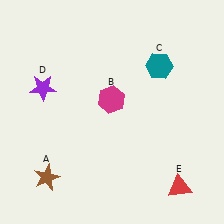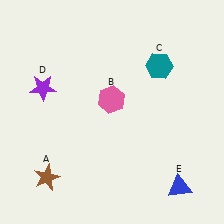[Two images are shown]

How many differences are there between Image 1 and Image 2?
There are 2 differences between the two images.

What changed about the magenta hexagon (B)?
In Image 1, B is magenta. In Image 2, it changed to pink.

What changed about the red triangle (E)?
In Image 1, E is red. In Image 2, it changed to blue.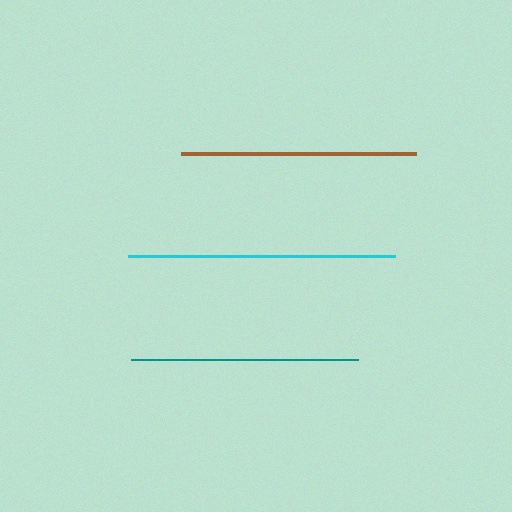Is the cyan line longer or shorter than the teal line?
The cyan line is longer than the teal line.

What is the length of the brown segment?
The brown segment is approximately 235 pixels long.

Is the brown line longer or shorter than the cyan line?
The cyan line is longer than the brown line.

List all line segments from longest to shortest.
From longest to shortest: cyan, brown, teal.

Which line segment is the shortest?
The teal line is the shortest at approximately 228 pixels.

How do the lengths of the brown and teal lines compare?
The brown and teal lines are approximately the same length.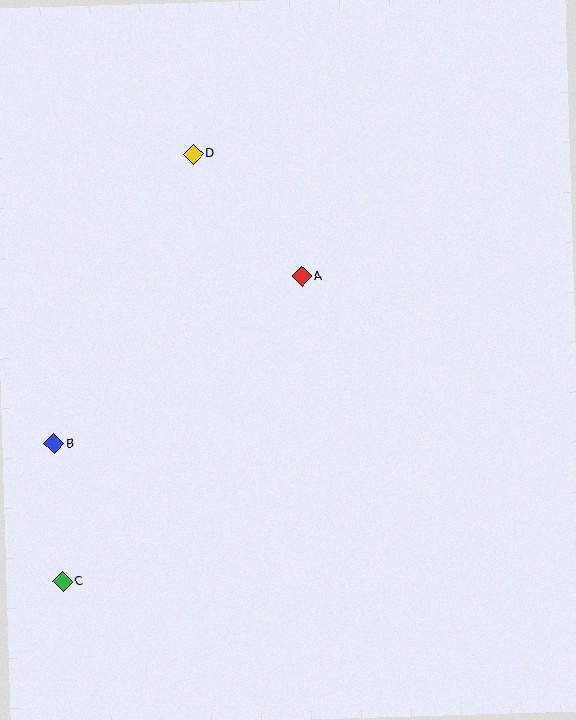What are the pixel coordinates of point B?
Point B is at (54, 444).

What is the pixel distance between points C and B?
The distance between C and B is 138 pixels.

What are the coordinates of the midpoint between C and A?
The midpoint between C and A is at (182, 429).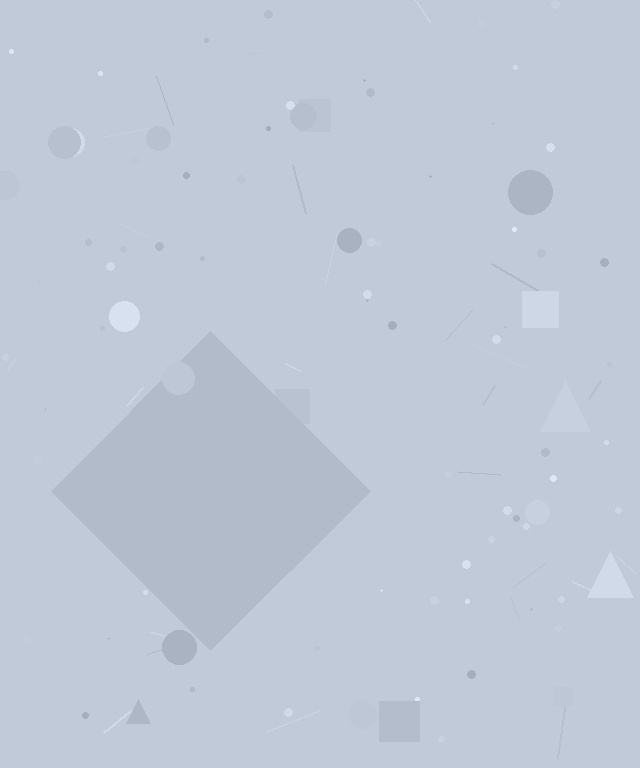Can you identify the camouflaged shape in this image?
The camouflaged shape is a diamond.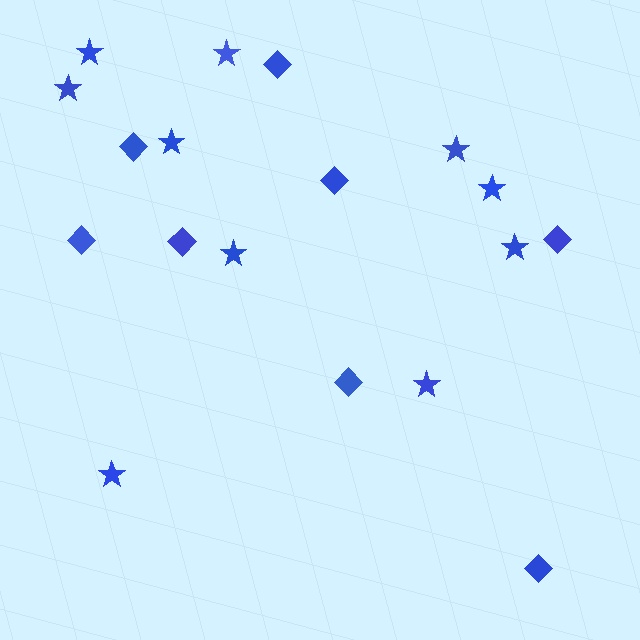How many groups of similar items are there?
There are 2 groups: one group of diamonds (8) and one group of stars (10).